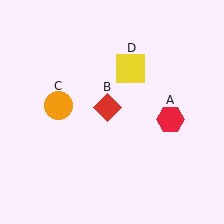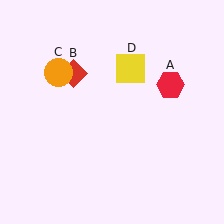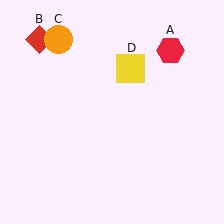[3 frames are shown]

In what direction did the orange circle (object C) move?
The orange circle (object C) moved up.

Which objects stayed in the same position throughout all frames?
Yellow square (object D) remained stationary.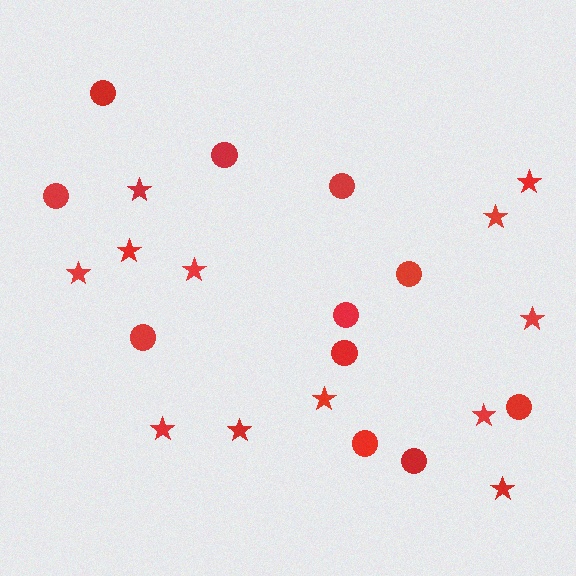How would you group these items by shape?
There are 2 groups: one group of stars (12) and one group of circles (11).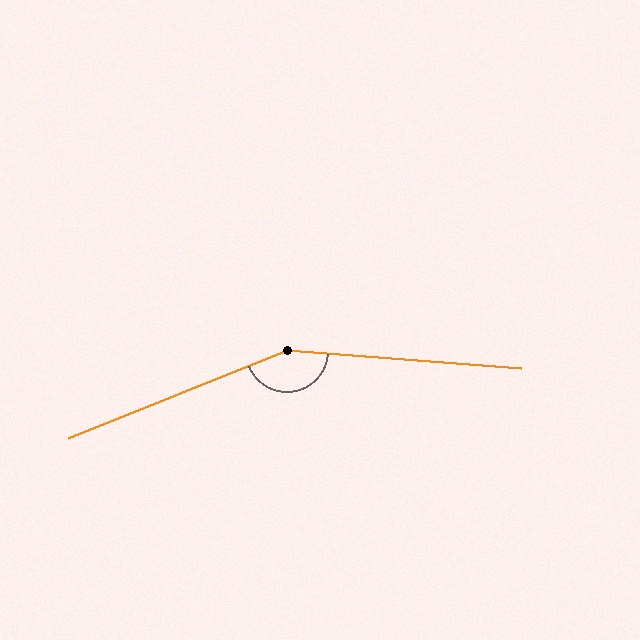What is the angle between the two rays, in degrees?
Approximately 154 degrees.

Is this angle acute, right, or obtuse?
It is obtuse.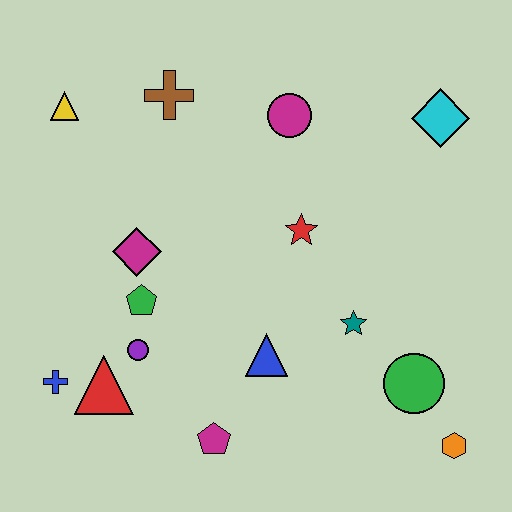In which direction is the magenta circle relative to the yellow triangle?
The magenta circle is to the right of the yellow triangle.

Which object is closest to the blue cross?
The red triangle is closest to the blue cross.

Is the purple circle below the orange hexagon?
No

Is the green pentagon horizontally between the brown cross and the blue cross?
Yes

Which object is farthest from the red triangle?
The cyan diamond is farthest from the red triangle.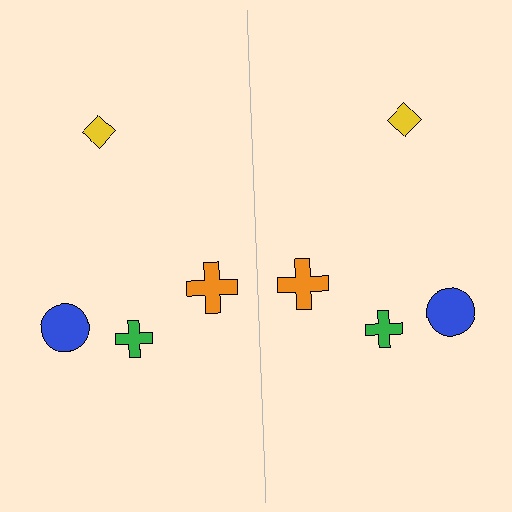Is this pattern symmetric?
Yes, this pattern has bilateral (reflection) symmetry.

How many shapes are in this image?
There are 8 shapes in this image.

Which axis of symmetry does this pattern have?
The pattern has a vertical axis of symmetry running through the center of the image.